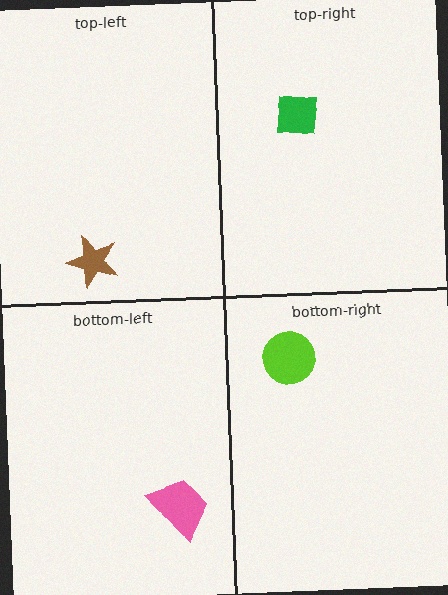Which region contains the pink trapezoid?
The bottom-left region.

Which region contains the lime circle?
The bottom-right region.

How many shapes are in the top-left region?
1.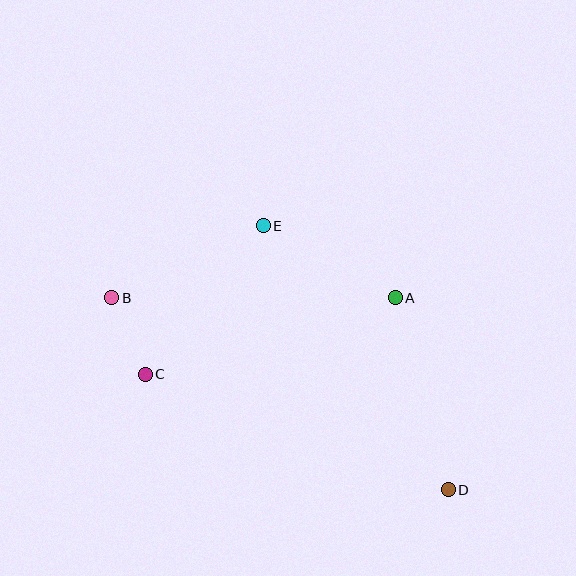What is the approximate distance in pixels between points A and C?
The distance between A and C is approximately 262 pixels.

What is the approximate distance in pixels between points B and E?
The distance between B and E is approximately 167 pixels.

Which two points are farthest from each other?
Points B and D are farthest from each other.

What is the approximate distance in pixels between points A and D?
The distance between A and D is approximately 199 pixels.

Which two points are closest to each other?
Points B and C are closest to each other.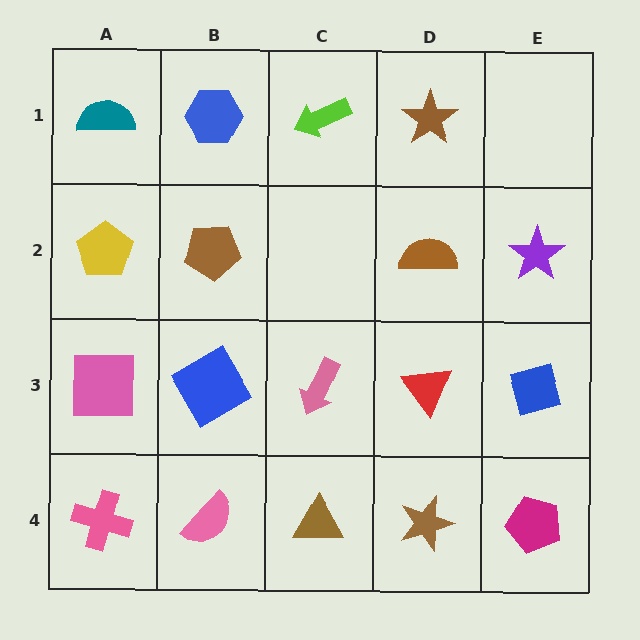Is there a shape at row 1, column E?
No, that cell is empty.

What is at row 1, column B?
A blue hexagon.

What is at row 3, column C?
A pink arrow.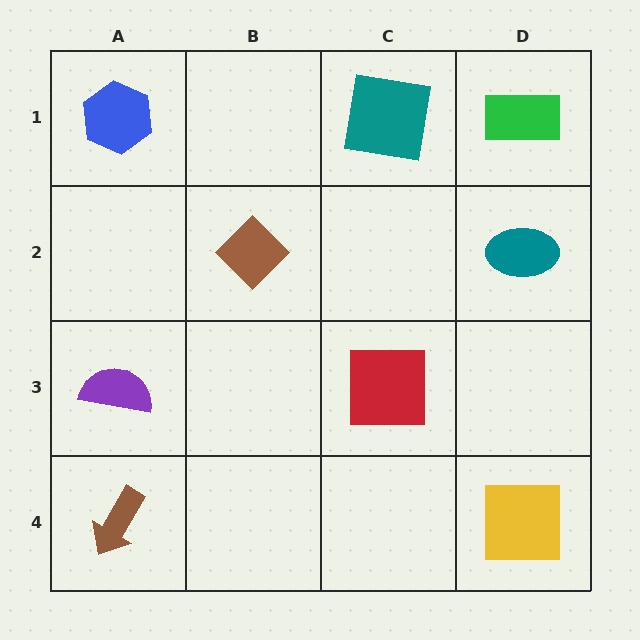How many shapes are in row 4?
2 shapes.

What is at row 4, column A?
A brown arrow.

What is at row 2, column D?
A teal ellipse.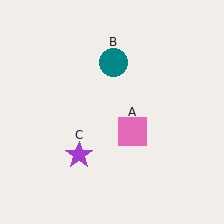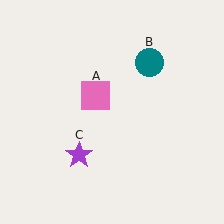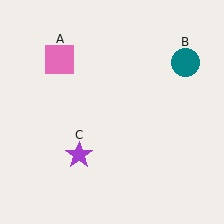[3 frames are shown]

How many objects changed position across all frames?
2 objects changed position: pink square (object A), teal circle (object B).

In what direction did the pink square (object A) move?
The pink square (object A) moved up and to the left.